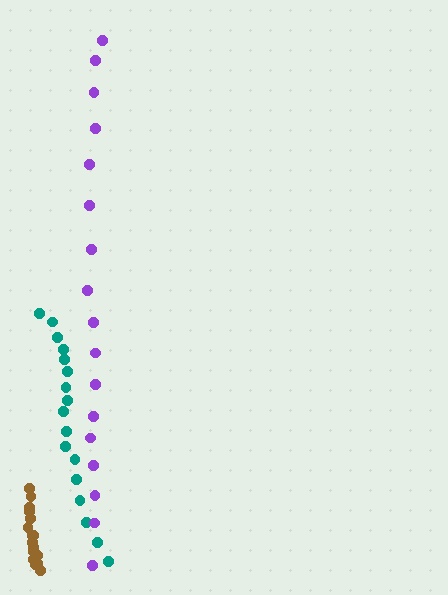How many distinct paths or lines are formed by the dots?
There are 3 distinct paths.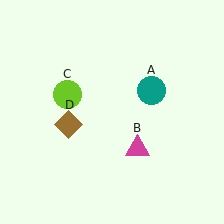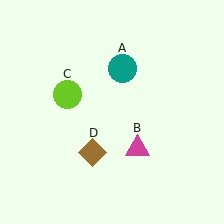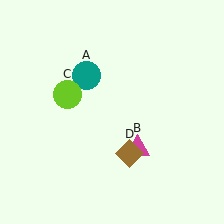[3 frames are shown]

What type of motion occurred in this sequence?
The teal circle (object A), brown diamond (object D) rotated counterclockwise around the center of the scene.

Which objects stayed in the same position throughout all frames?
Magenta triangle (object B) and lime circle (object C) remained stationary.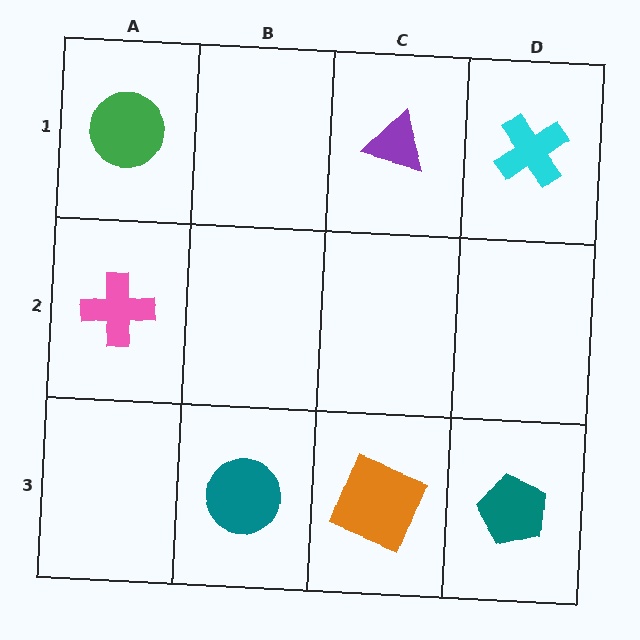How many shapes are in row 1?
3 shapes.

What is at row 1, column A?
A green circle.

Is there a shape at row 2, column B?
No, that cell is empty.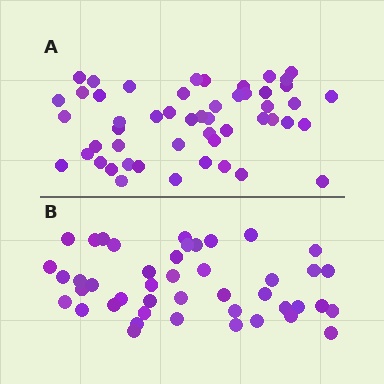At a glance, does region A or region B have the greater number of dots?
Region A (the top region) has more dots.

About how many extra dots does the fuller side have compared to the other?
Region A has roughly 8 or so more dots than region B.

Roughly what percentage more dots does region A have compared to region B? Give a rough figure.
About 15% more.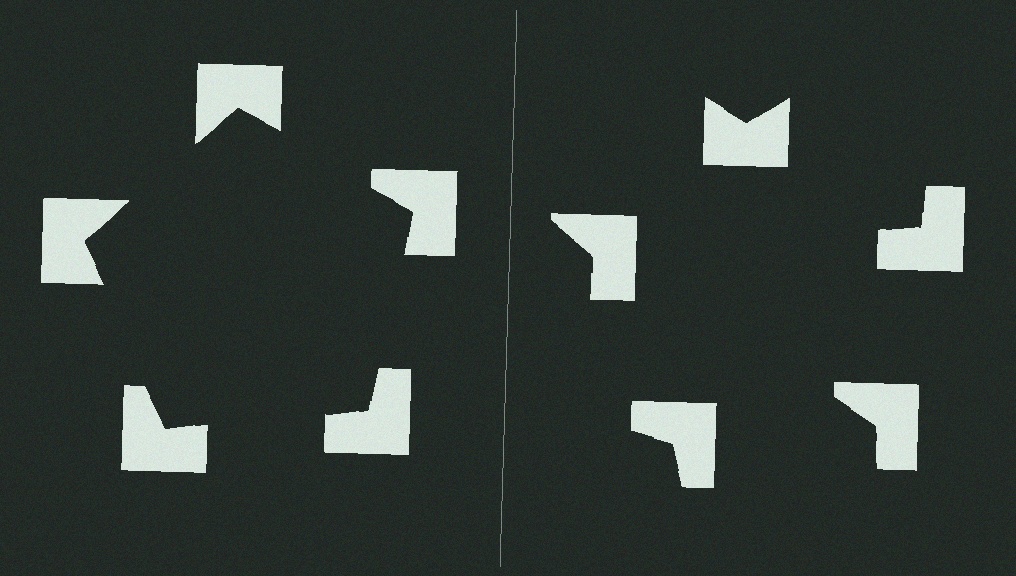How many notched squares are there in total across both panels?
10 — 5 on each side.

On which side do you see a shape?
An illusory pentagon appears on the left side. On the right side the wedge cuts are rotated, so no coherent shape forms.